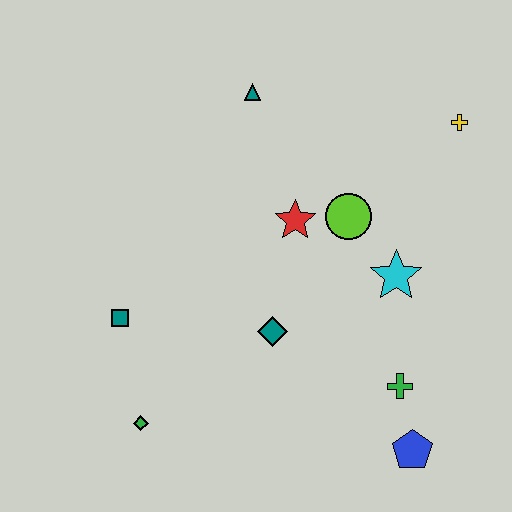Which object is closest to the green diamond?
The teal square is closest to the green diamond.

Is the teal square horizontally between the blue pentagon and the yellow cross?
No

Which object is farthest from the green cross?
The teal triangle is farthest from the green cross.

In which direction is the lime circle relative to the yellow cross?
The lime circle is to the left of the yellow cross.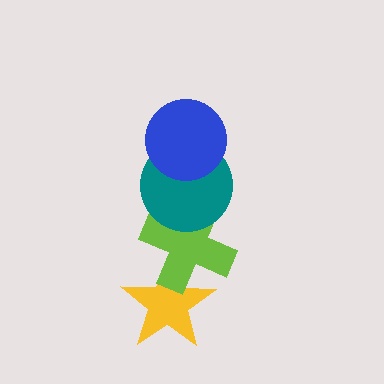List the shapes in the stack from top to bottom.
From top to bottom: the blue circle, the teal circle, the lime cross, the yellow star.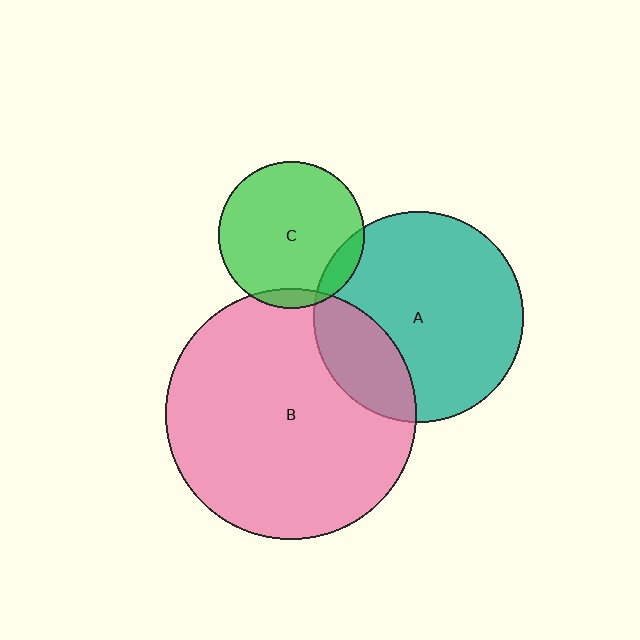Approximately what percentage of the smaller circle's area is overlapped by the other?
Approximately 25%.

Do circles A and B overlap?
Yes.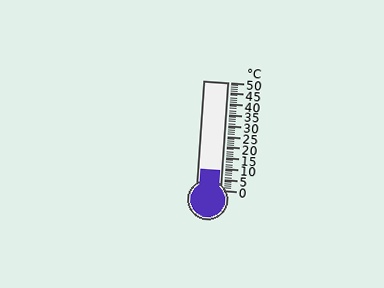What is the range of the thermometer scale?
The thermometer scale ranges from 0°C to 50°C.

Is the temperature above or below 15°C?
The temperature is below 15°C.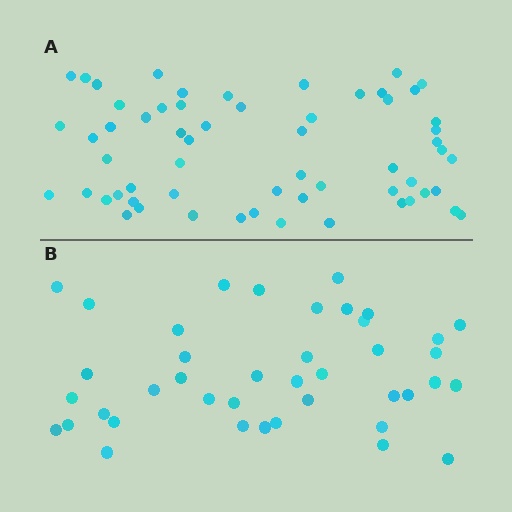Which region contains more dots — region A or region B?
Region A (the top region) has more dots.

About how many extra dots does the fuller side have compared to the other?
Region A has approximately 20 more dots than region B.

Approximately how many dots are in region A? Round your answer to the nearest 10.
About 60 dots.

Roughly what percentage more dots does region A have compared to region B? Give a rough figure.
About 45% more.